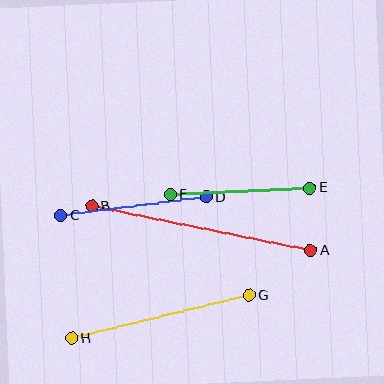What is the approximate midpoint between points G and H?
The midpoint is at approximately (160, 317) pixels.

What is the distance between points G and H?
The distance is approximately 182 pixels.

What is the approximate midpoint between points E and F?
The midpoint is at approximately (240, 191) pixels.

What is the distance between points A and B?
The distance is approximately 223 pixels.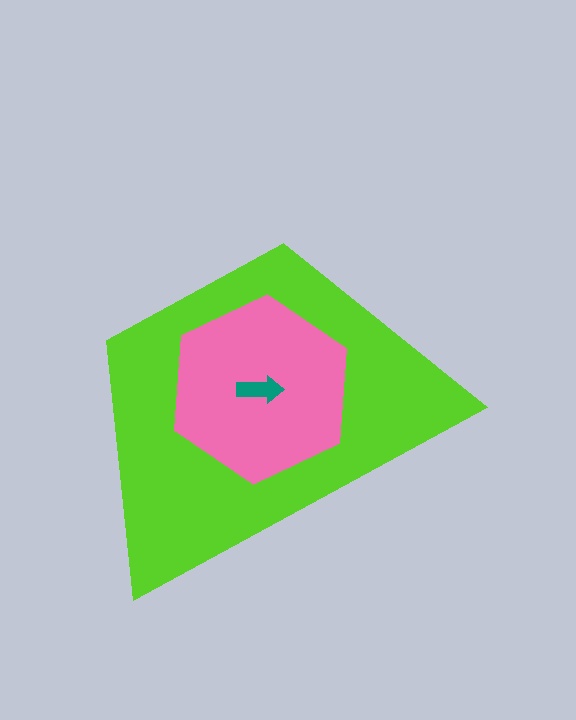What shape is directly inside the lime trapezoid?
The pink hexagon.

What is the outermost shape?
The lime trapezoid.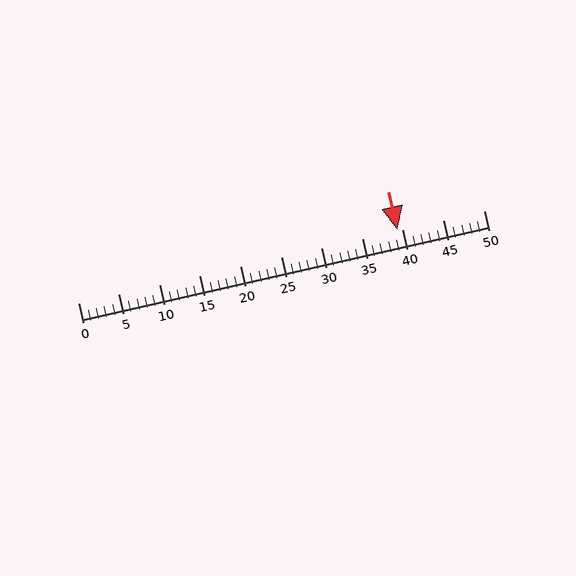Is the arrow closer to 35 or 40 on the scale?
The arrow is closer to 40.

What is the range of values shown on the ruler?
The ruler shows values from 0 to 50.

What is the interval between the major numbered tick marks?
The major tick marks are spaced 5 units apart.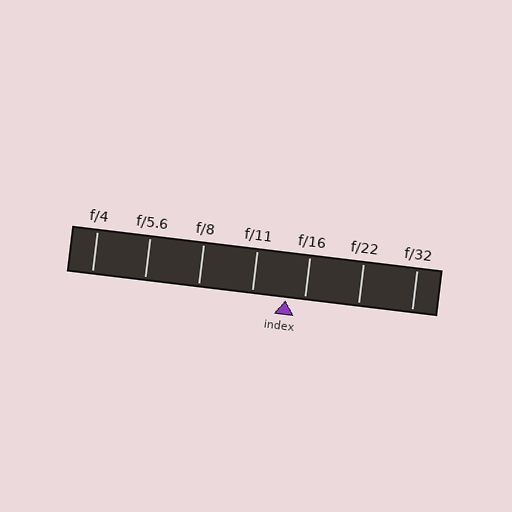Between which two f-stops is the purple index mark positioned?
The index mark is between f/11 and f/16.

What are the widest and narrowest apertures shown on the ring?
The widest aperture shown is f/4 and the narrowest is f/32.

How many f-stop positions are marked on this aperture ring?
There are 7 f-stop positions marked.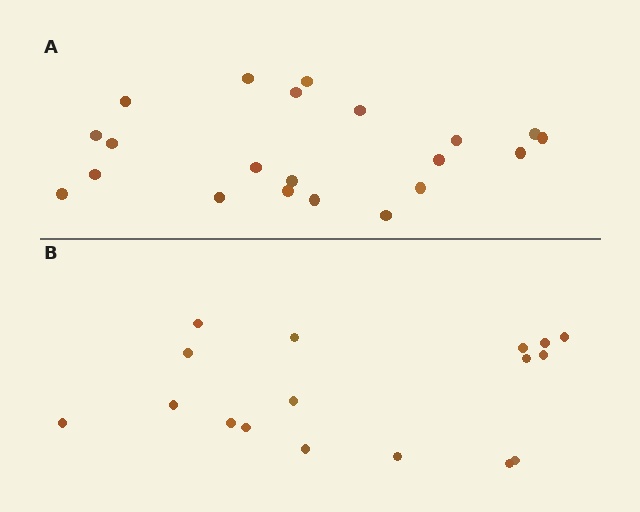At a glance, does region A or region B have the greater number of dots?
Region A (the top region) has more dots.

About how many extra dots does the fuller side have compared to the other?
Region A has about 4 more dots than region B.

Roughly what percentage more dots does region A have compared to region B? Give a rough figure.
About 25% more.